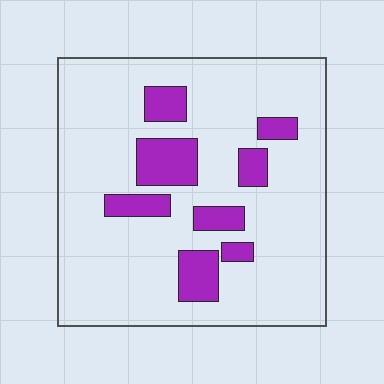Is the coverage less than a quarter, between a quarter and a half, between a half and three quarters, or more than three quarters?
Less than a quarter.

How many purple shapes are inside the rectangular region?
8.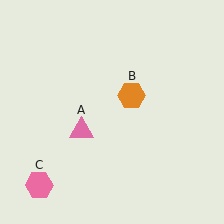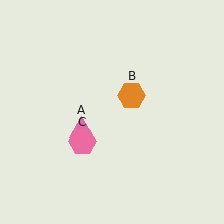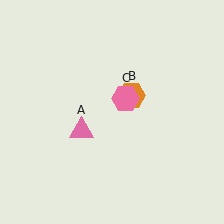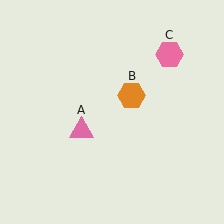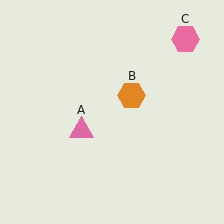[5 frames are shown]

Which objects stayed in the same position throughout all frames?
Pink triangle (object A) and orange hexagon (object B) remained stationary.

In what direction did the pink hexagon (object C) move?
The pink hexagon (object C) moved up and to the right.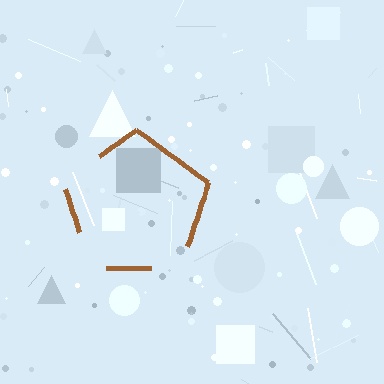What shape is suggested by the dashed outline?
The dashed outline suggests a pentagon.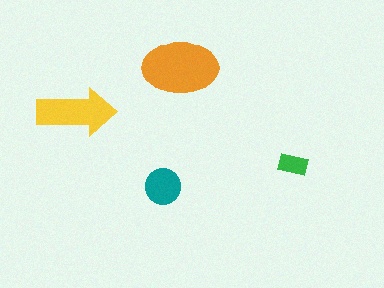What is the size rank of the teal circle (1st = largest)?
3rd.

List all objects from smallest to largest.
The green rectangle, the teal circle, the yellow arrow, the orange ellipse.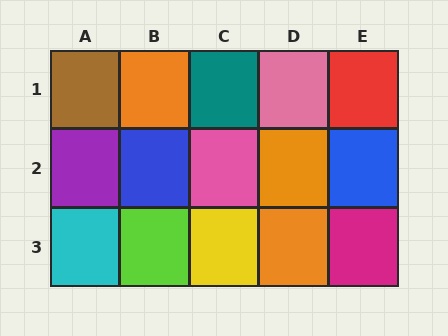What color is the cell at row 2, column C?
Pink.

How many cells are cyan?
1 cell is cyan.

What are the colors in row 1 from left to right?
Brown, orange, teal, pink, red.